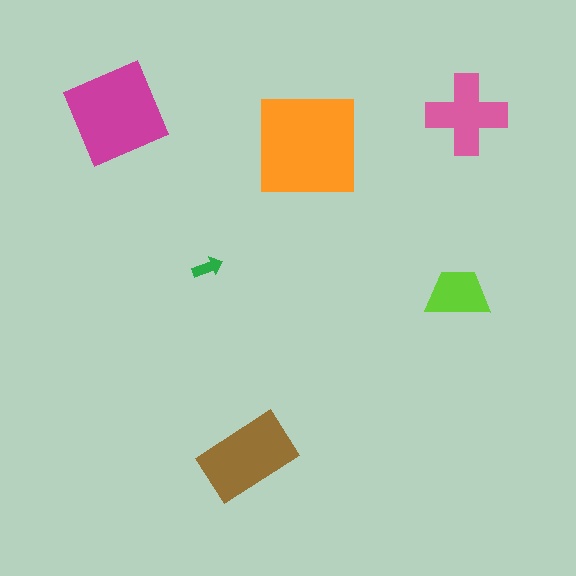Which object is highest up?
The magenta diamond is topmost.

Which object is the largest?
The orange square.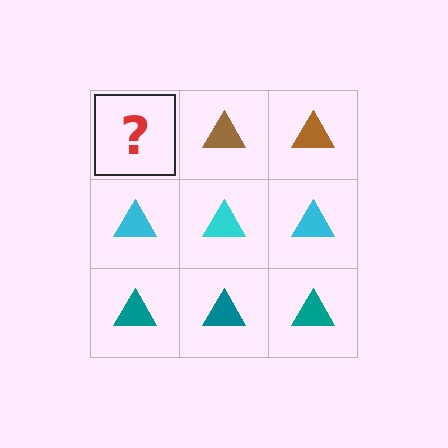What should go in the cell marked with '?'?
The missing cell should contain a brown triangle.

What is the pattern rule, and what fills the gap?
The rule is that each row has a consistent color. The gap should be filled with a brown triangle.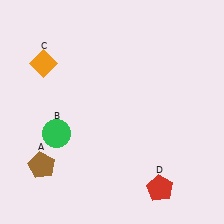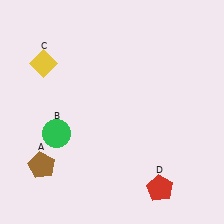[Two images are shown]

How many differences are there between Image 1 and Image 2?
There is 1 difference between the two images.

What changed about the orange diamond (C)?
In Image 1, C is orange. In Image 2, it changed to yellow.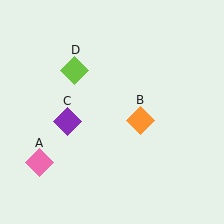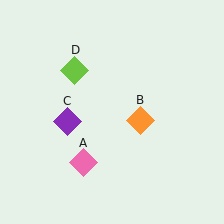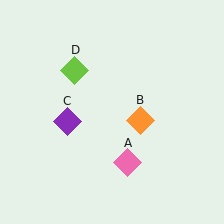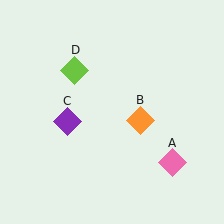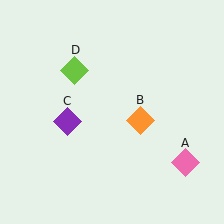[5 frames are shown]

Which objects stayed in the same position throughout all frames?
Orange diamond (object B) and purple diamond (object C) and lime diamond (object D) remained stationary.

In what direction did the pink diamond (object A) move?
The pink diamond (object A) moved right.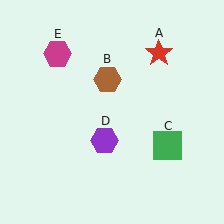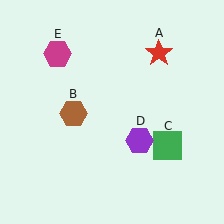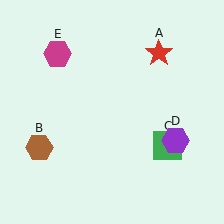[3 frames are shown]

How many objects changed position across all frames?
2 objects changed position: brown hexagon (object B), purple hexagon (object D).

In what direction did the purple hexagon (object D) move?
The purple hexagon (object D) moved right.